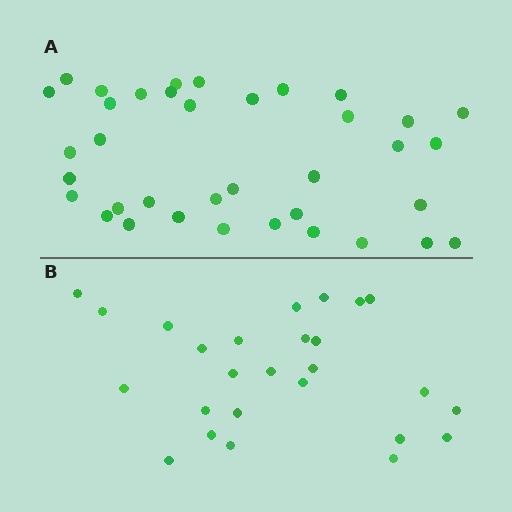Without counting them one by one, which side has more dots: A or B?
Region A (the top region) has more dots.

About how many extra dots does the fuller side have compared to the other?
Region A has roughly 12 or so more dots than region B.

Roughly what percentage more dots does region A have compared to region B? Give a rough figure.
About 40% more.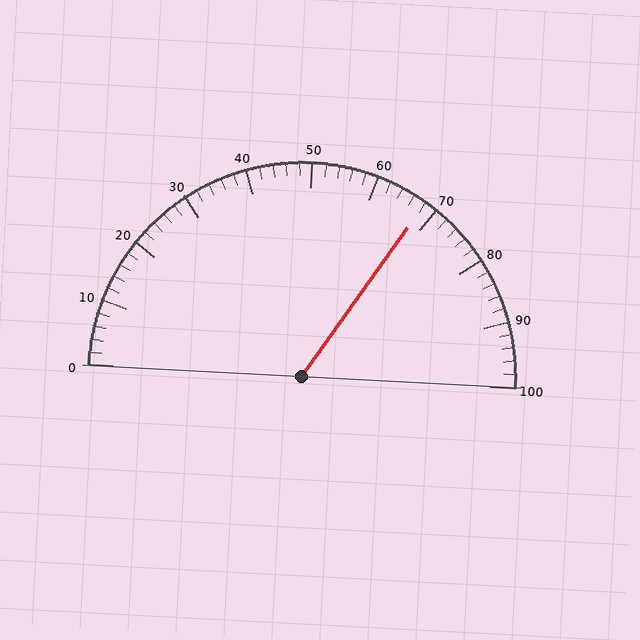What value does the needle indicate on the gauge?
The needle indicates approximately 68.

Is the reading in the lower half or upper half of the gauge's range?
The reading is in the upper half of the range (0 to 100).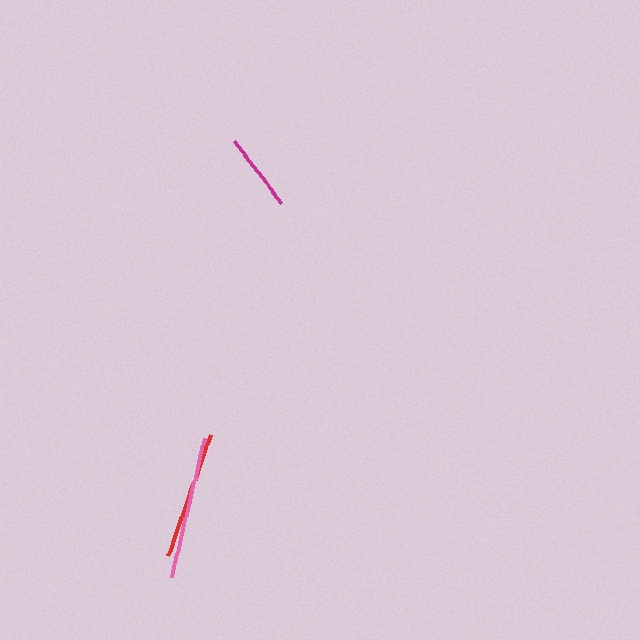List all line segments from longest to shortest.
From longest to shortest: pink, red, magenta.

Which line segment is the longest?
The pink line is the longest at approximately 143 pixels.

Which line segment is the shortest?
The magenta line is the shortest at approximately 78 pixels.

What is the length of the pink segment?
The pink segment is approximately 143 pixels long.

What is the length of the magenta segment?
The magenta segment is approximately 78 pixels long.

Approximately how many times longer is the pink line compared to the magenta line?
The pink line is approximately 1.8 times the length of the magenta line.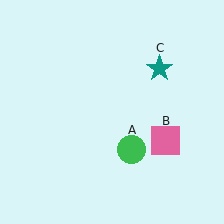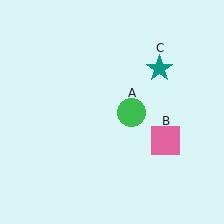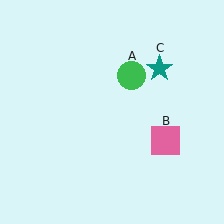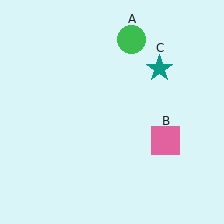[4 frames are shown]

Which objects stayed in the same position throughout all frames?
Pink square (object B) and teal star (object C) remained stationary.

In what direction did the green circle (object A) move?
The green circle (object A) moved up.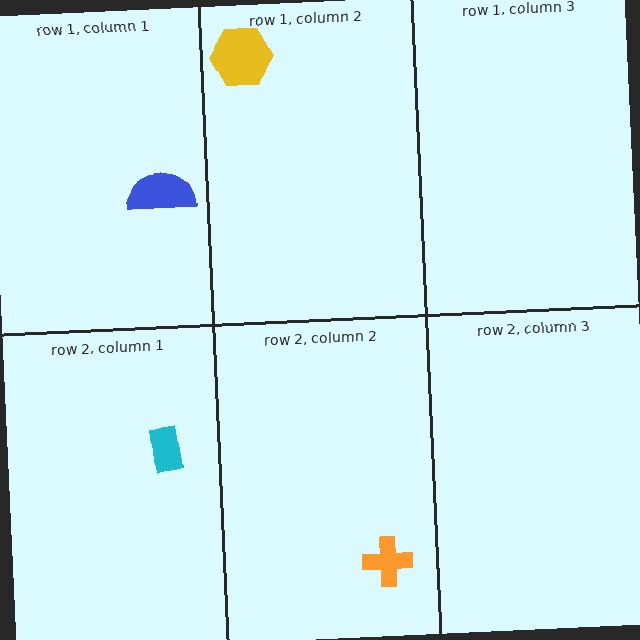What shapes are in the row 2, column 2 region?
The orange cross.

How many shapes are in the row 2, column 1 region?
1.